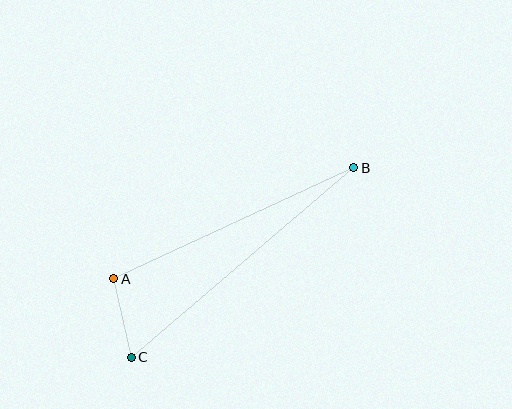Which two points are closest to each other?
Points A and C are closest to each other.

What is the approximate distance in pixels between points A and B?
The distance between A and B is approximately 264 pixels.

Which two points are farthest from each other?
Points B and C are farthest from each other.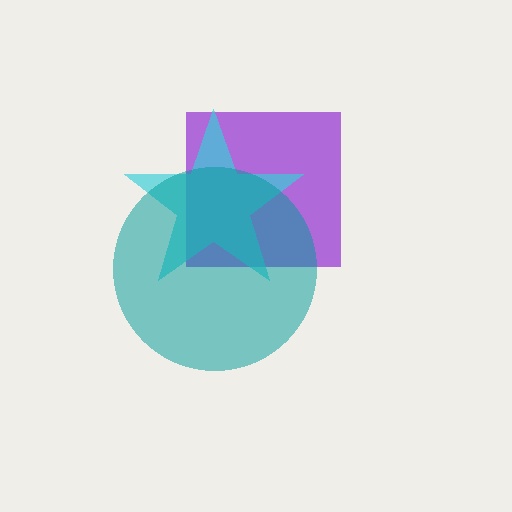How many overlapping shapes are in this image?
There are 3 overlapping shapes in the image.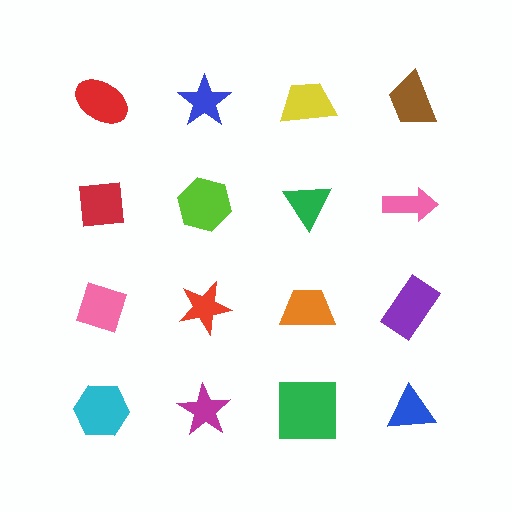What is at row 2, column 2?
A lime hexagon.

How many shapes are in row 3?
4 shapes.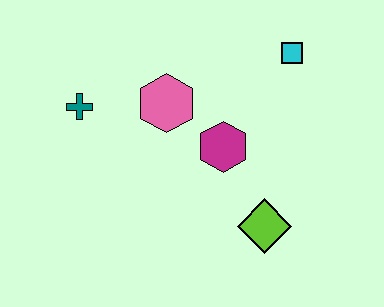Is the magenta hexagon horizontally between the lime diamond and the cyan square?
No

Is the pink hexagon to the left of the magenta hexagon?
Yes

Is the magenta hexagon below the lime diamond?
No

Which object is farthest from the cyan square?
The teal cross is farthest from the cyan square.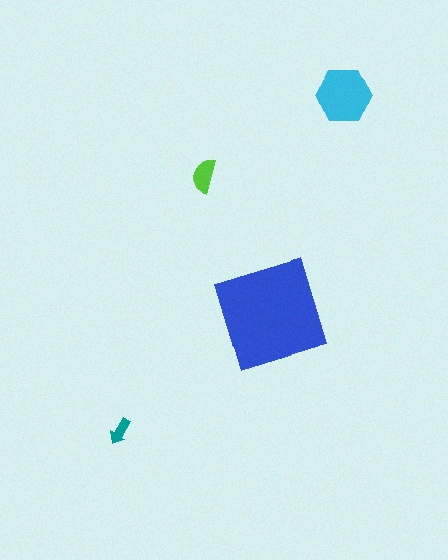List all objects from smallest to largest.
The teal arrow, the lime semicircle, the cyan hexagon, the blue square.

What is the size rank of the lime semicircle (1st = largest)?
3rd.